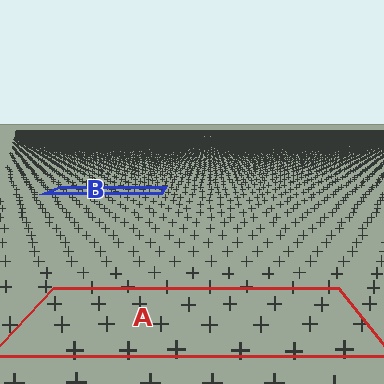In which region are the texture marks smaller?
The texture marks are smaller in region B, because it is farther away.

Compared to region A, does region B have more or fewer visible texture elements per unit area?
Region B has more texture elements per unit area — they are packed more densely because it is farther away.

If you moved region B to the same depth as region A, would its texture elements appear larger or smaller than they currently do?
They would appear larger. At a closer depth, the same texture elements are projected at a bigger on-screen size.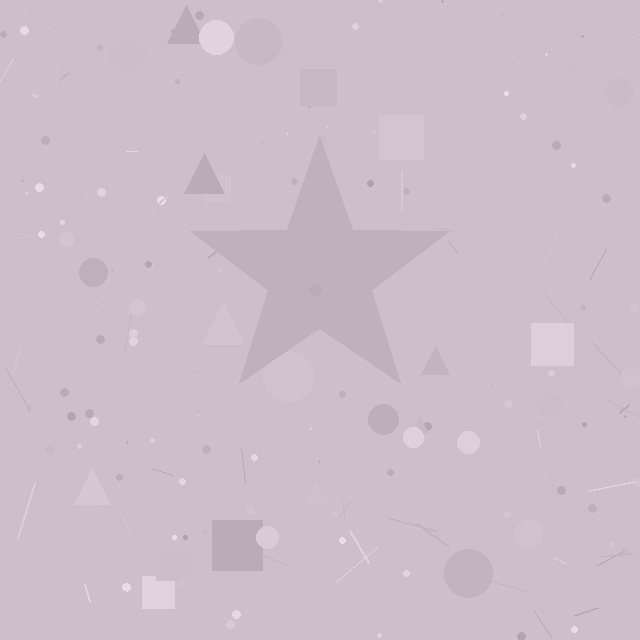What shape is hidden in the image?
A star is hidden in the image.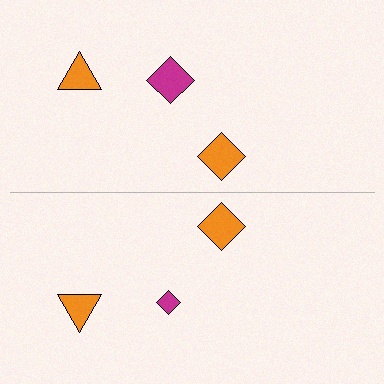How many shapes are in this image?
There are 6 shapes in this image.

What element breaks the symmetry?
The magenta diamond on the bottom side has a different size than its mirror counterpart.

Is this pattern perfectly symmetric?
No, the pattern is not perfectly symmetric. The magenta diamond on the bottom side has a different size than its mirror counterpart.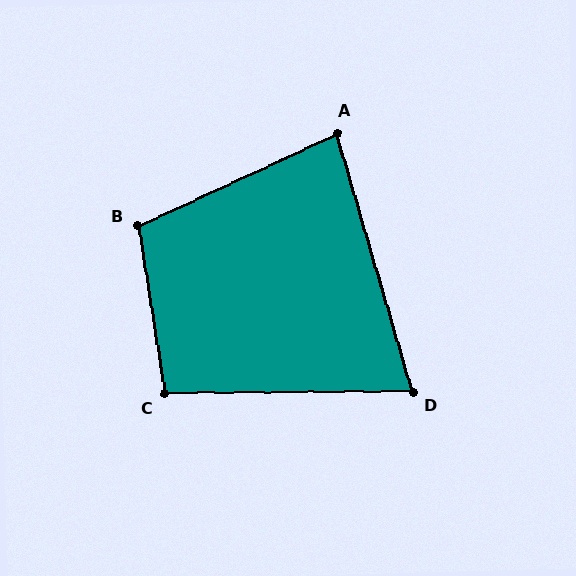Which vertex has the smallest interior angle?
D, at approximately 74 degrees.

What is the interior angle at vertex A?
Approximately 81 degrees (acute).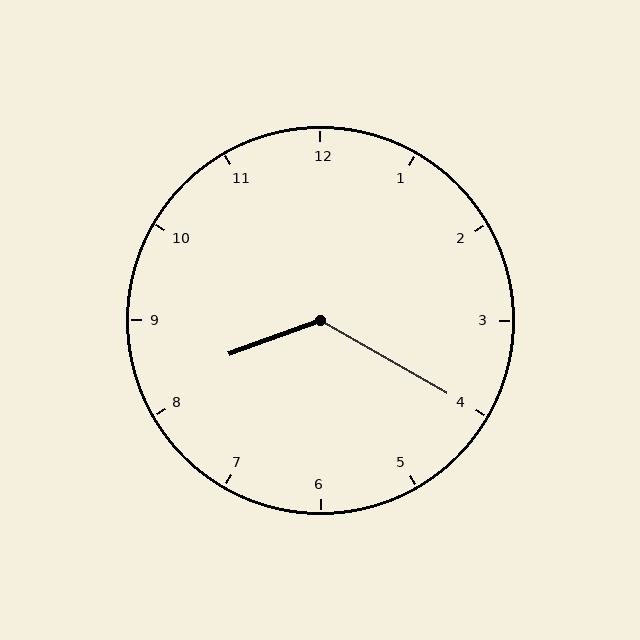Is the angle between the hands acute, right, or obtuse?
It is obtuse.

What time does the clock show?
8:20.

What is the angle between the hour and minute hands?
Approximately 130 degrees.